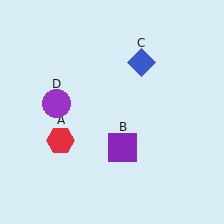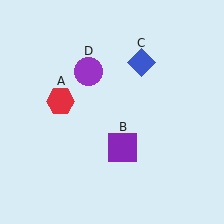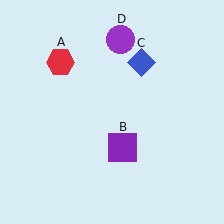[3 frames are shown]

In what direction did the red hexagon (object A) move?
The red hexagon (object A) moved up.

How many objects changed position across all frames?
2 objects changed position: red hexagon (object A), purple circle (object D).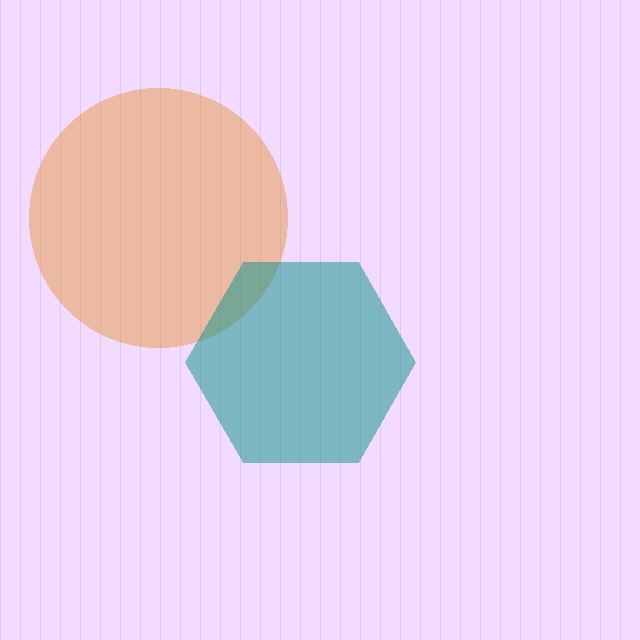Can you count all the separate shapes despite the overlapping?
Yes, there are 2 separate shapes.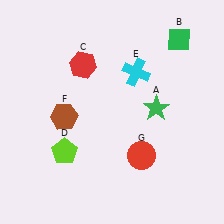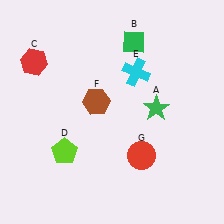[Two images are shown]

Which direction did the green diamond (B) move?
The green diamond (B) moved left.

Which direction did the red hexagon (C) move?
The red hexagon (C) moved left.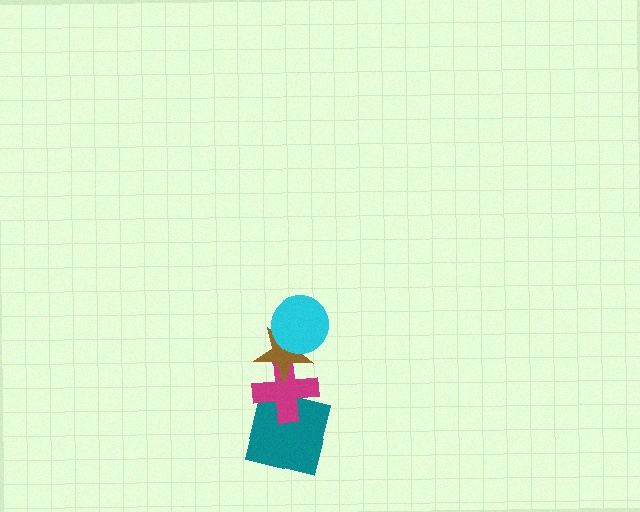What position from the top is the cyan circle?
The cyan circle is 1st from the top.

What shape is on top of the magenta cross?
The brown star is on top of the magenta cross.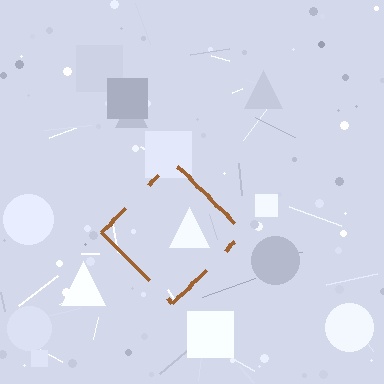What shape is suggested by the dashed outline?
The dashed outline suggests a diamond.